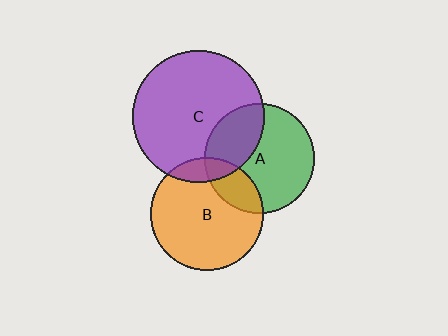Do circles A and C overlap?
Yes.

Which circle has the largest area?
Circle C (purple).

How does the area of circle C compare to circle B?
Approximately 1.4 times.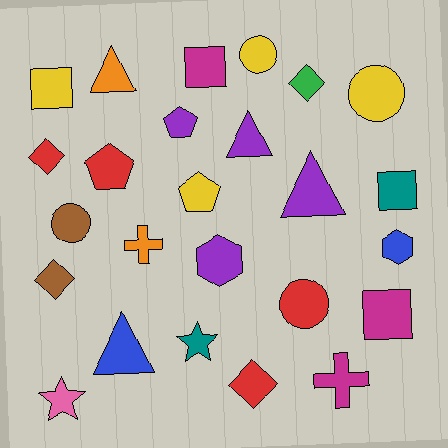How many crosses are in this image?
There are 2 crosses.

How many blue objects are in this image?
There are 2 blue objects.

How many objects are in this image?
There are 25 objects.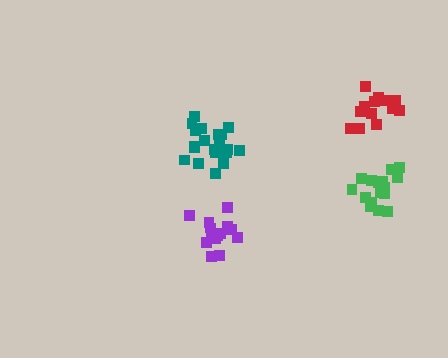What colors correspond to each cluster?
The clusters are colored: teal, red, purple, green.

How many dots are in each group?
Group 1: 20 dots, Group 2: 15 dots, Group 3: 14 dots, Group 4: 17 dots (66 total).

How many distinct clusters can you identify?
There are 4 distinct clusters.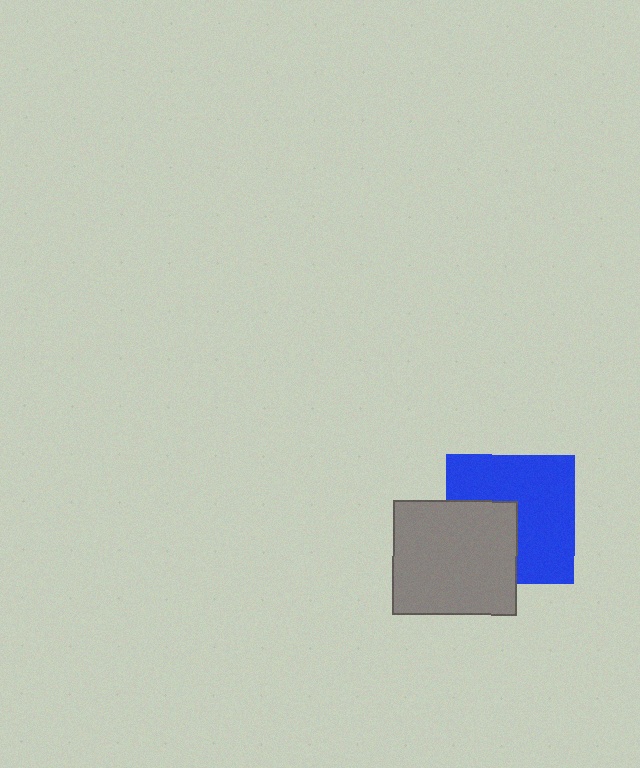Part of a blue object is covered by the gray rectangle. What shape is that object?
It is a square.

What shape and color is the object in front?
The object in front is a gray rectangle.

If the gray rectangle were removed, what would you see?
You would see the complete blue square.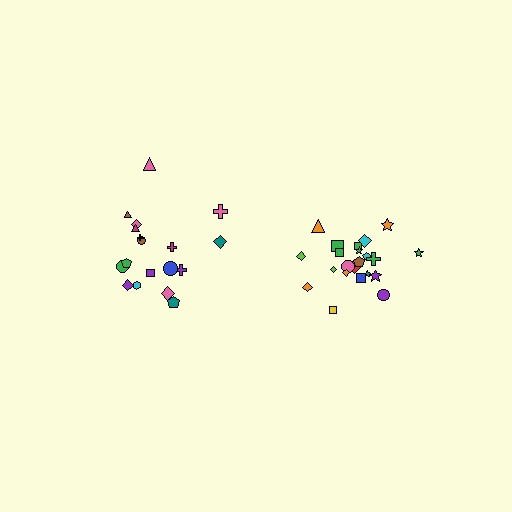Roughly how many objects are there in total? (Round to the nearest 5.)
Roughly 40 objects in total.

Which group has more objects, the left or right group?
The right group.